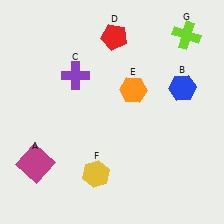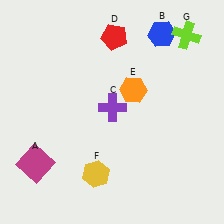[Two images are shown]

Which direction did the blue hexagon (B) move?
The blue hexagon (B) moved up.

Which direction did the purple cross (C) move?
The purple cross (C) moved right.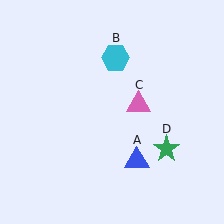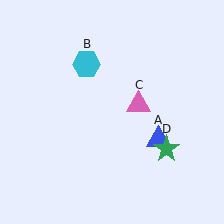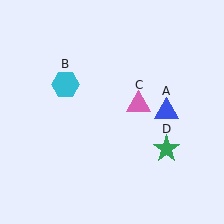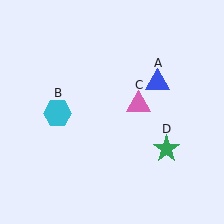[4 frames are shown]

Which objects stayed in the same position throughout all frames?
Pink triangle (object C) and green star (object D) remained stationary.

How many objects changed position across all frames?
2 objects changed position: blue triangle (object A), cyan hexagon (object B).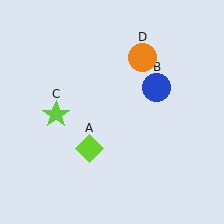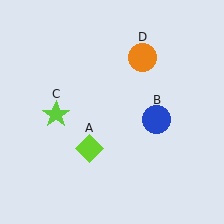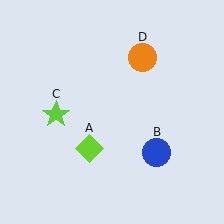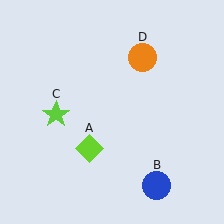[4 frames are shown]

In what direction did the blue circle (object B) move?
The blue circle (object B) moved down.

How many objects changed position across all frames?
1 object changed position: blue circle (object B).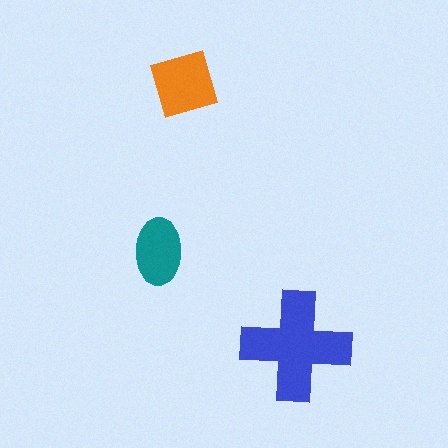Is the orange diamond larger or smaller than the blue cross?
Smaller.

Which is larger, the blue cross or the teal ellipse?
The blue cross.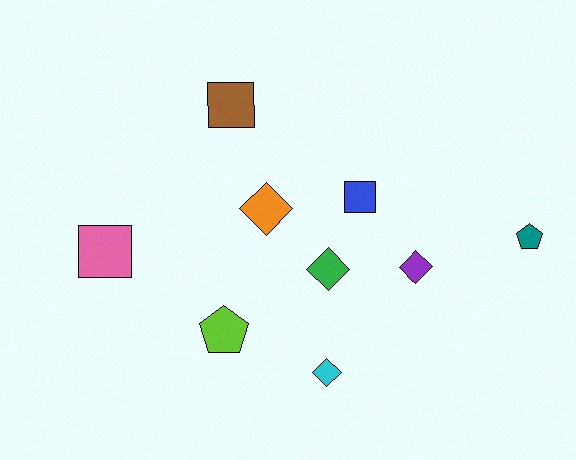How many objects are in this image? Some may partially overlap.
There are 9 objects.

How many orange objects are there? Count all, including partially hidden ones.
There is 1 orange object.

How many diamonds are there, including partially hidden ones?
There are 4 diamonds.